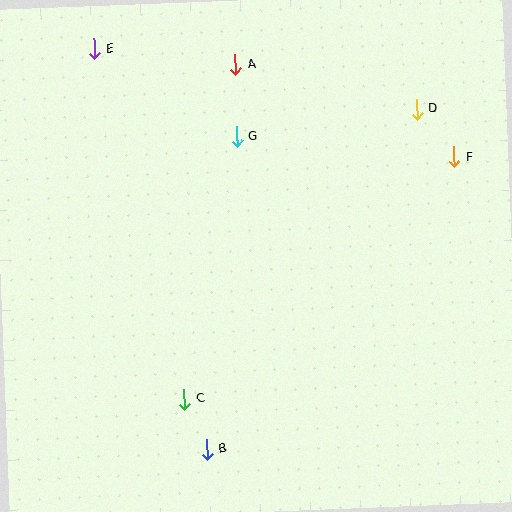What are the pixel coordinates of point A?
Point A is at (235, 65).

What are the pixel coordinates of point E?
Point E is at (94, 49).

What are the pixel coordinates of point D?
Point D is at (417, 109).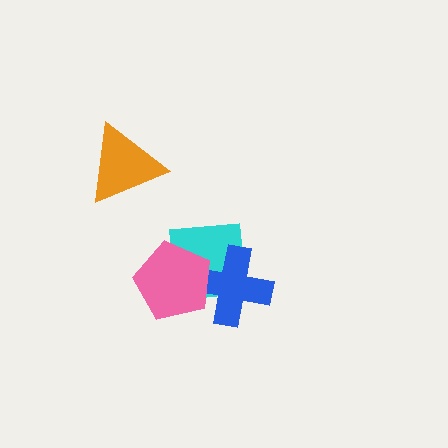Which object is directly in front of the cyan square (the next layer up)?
The blue cross is directly in front of the cyan square.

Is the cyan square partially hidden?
Yes, it is partially covered by another shape.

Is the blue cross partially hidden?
Yes, it is partially covered by another shape.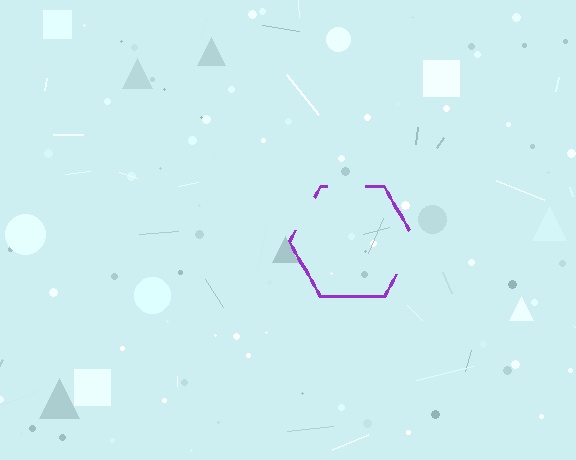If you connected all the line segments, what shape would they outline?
They would outline a hexagon.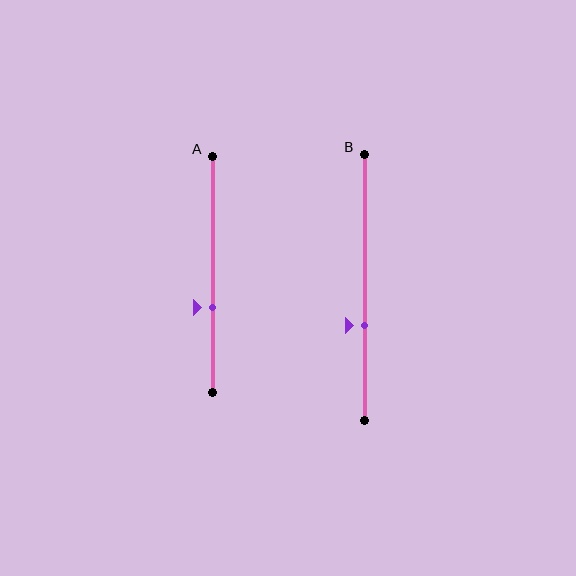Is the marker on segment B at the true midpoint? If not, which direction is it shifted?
No, the marker on segment B is shifted downward by about 14% of the segment length.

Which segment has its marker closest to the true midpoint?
Segment A has its marker closest to the true midpoint.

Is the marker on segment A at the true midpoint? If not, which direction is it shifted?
No, the marker on segment A is shifted downward by about 14% of the segment length.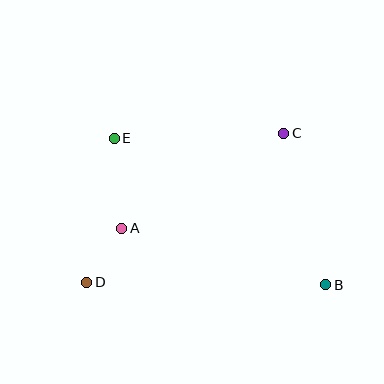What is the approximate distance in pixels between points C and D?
The distance between C and D is approximately 247 pixels.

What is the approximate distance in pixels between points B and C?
The distance between B and C is approximately 157 pixels.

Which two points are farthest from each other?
Points B and E are farthest from each other.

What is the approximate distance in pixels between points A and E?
The distance between A and E is approximately 90 pixels.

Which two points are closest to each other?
Points A and D are closest to each other.